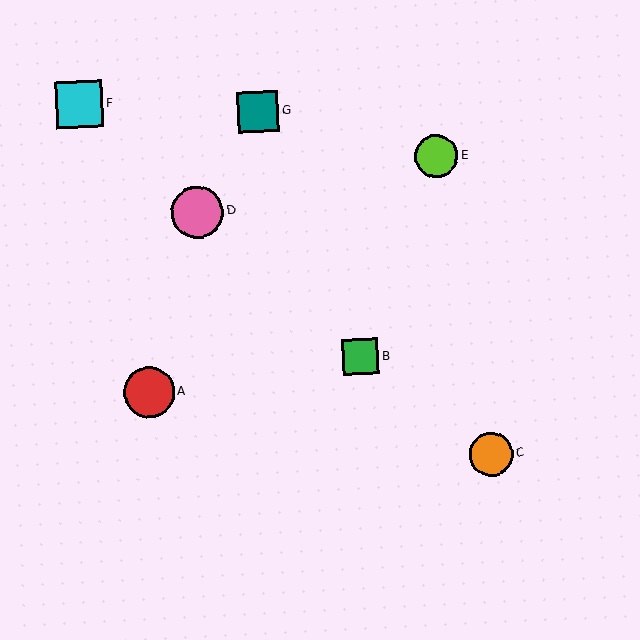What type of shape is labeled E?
Shape E is a lime circle.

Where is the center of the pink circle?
The center of the pink circle is at (198, 212).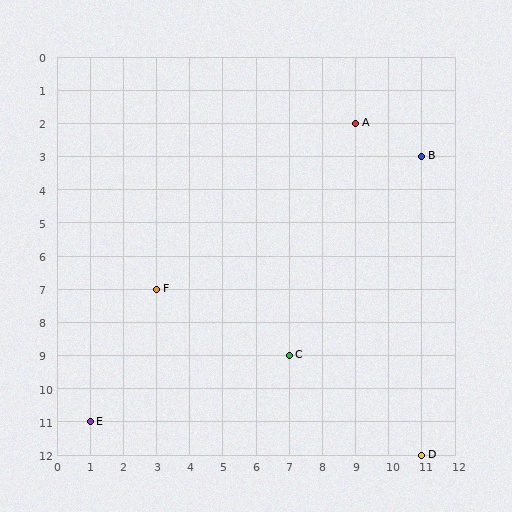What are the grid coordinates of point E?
Point E is at grid coordinates (1, 11).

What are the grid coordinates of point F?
Point F is at grid coordinates (3, 7).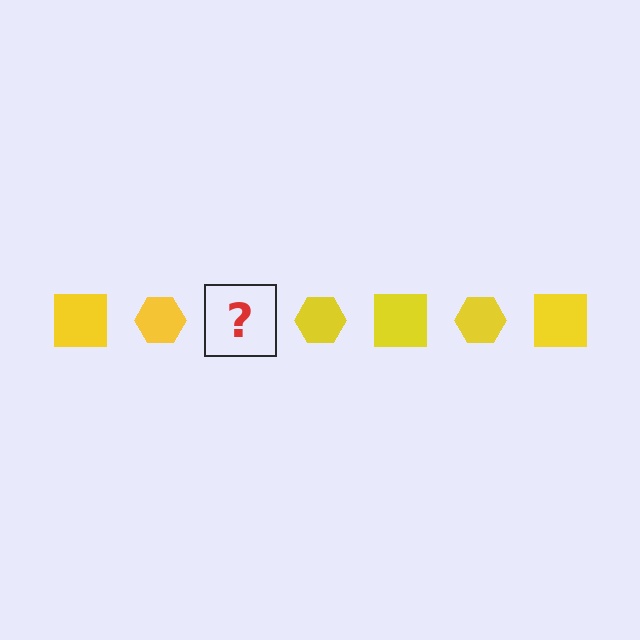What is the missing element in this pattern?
The missing element is a yellow square.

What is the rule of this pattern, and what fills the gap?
The rule is that the pattern cycles through square, hexagon shapes in yellow. The gap should be filled with a yellow square.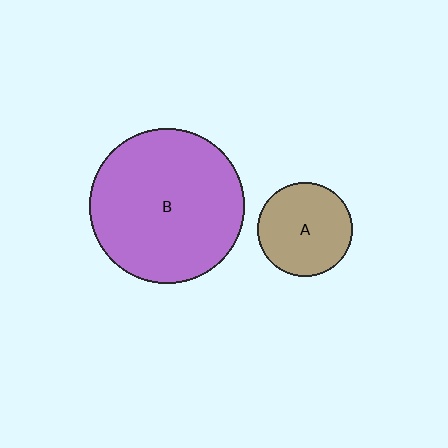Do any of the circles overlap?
No, none of the circles overlap.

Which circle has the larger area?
Circle B (purple).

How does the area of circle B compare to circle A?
Approximately 2.7 times.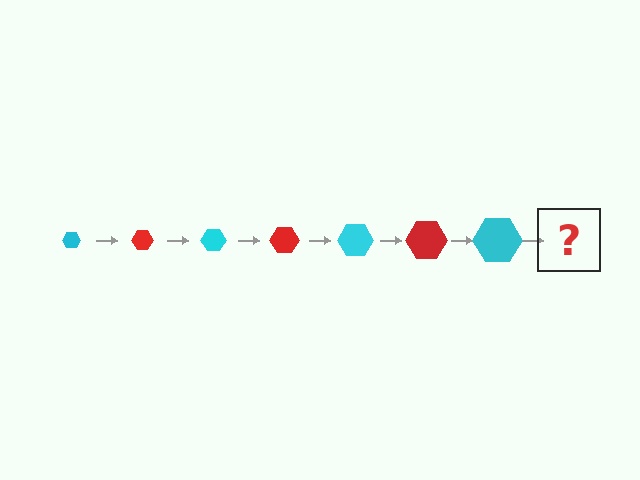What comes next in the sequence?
The next element should be a red hexagon, larger than the previous one.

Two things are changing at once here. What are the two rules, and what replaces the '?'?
The two rules are that the hexagon grows larger each step and the color cycles through cyan and red. The '?' should be a red hexagon, larger than the previous one.